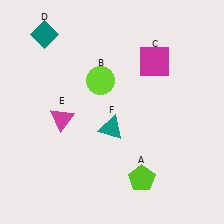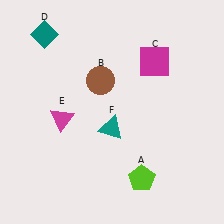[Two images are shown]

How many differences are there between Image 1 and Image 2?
There is 1 difference between the two images.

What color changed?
The circle (B) changed from lime in Image 1 to brown in Image 2.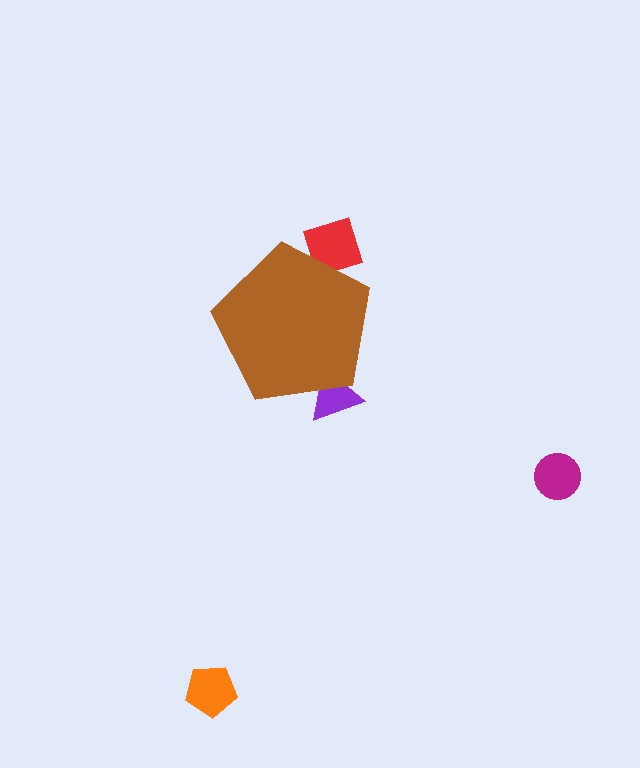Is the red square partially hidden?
Yes, the red square is partially hidden behind the brown pentagon.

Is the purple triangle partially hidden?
Yes, the purple triangle is partially hidden behind the brown pentagon.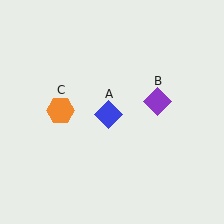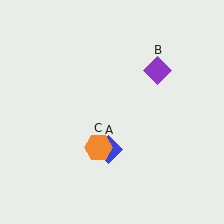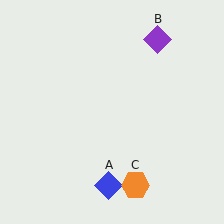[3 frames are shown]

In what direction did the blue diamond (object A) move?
The blue diamond (object A) moved down.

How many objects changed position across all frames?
3 objects changed position: blue diamond (object A), purple diamond (object B), orange hexagon (object C).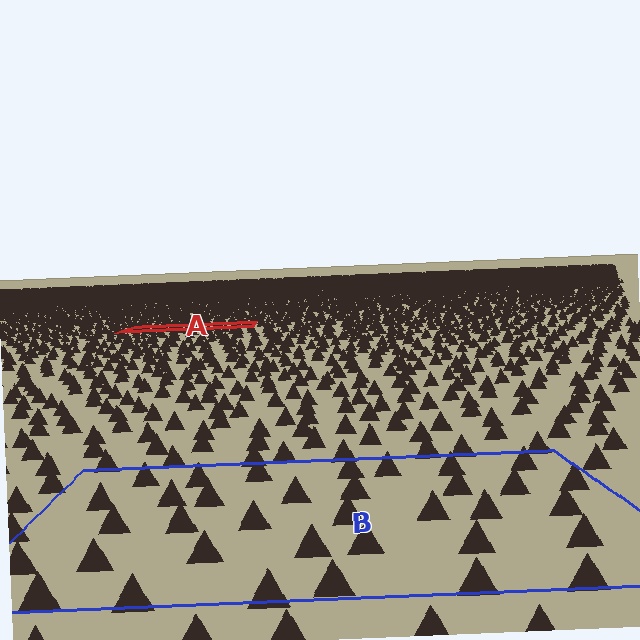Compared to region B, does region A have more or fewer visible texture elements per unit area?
Region A has more texture elements per unit area — they are packed more densely because it is farther away.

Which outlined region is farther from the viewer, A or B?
Region A is farther from the viewer — the texture elements inside it appear smaller and more densely packed.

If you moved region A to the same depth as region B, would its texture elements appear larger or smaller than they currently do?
They would appear larger. At a closer depth, the same texture elements are projected at a bigger on-screen size.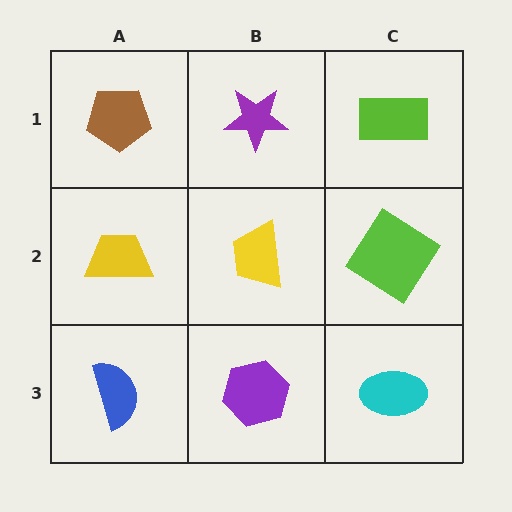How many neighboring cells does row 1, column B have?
3.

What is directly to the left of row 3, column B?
A blue semicircle.